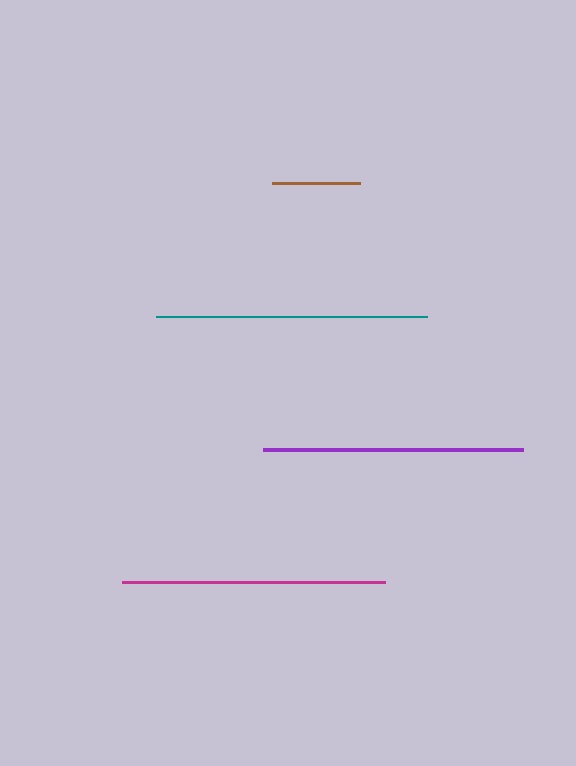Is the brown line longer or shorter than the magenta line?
The magenta line is longer than the brown line.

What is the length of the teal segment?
The teal segment is approximately 271 pixels long.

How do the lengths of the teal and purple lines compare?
The teal and purple lines are approximately the same length.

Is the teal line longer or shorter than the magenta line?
The teal line is longer than the magenta line.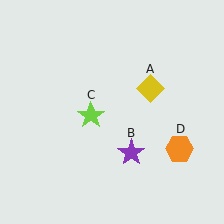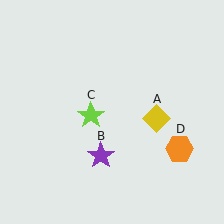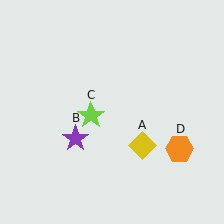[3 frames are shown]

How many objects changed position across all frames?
2 objects changed position: yellow diamond (object A), purple star (object B).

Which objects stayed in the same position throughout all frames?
Lime star (object C) and orange hexagon (object D) remained stationary.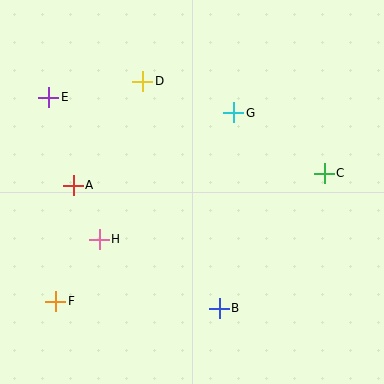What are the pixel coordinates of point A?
Point A is at (73, 185).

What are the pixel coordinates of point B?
Point B is at (219, 308).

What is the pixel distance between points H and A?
The distance between H and A is 60 pixels.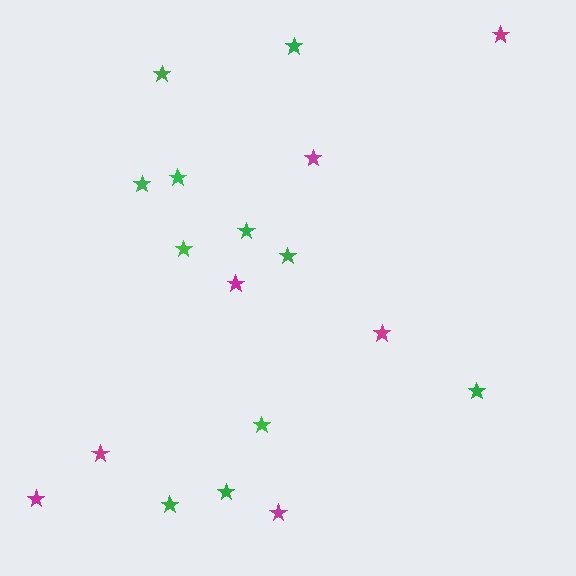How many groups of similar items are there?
There are 2 groups: one group of green stars (11) and one group of magenta stars (7).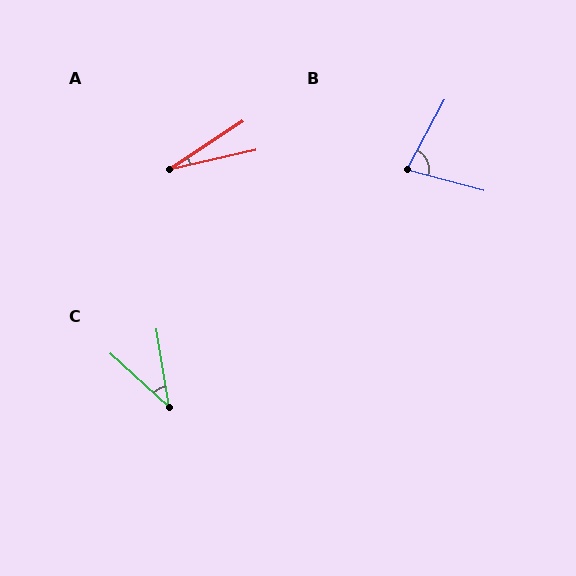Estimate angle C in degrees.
Approximately 39 degrees.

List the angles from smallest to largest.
A (21°), C (39°), B (77°).